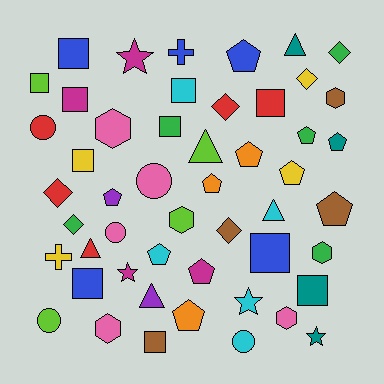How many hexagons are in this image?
There are 6 hexagons.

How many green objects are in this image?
There are 5 green objects.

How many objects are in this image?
There are 50 objects.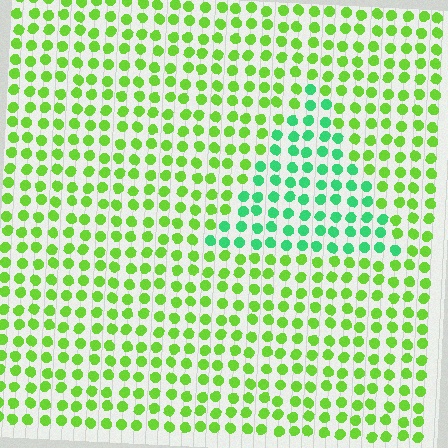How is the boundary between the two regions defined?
The boundary is defined purely by a slight shift in hue (about 44 degrees). Spacing, size, and orientation are identical on both sides.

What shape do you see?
I see a triangle.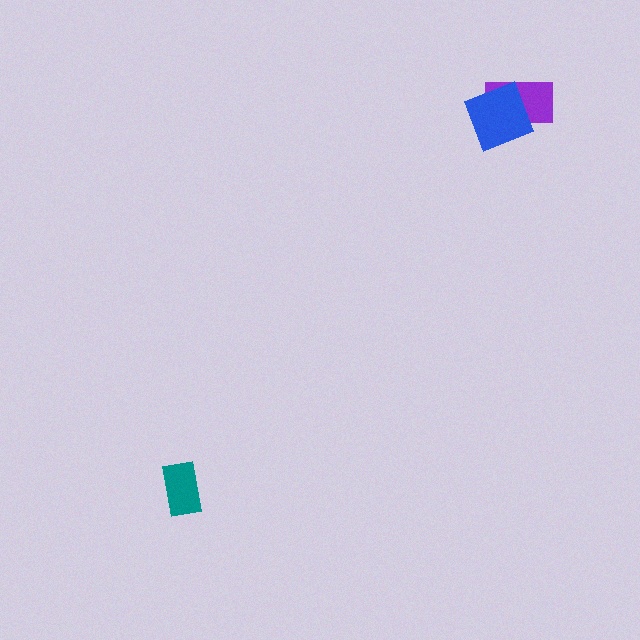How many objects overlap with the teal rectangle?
0 objects overlap with the teal rectangle.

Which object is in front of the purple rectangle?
The blue diamond is in front of the purple rectangle.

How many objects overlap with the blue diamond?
1 object overlaps with the blue diamond.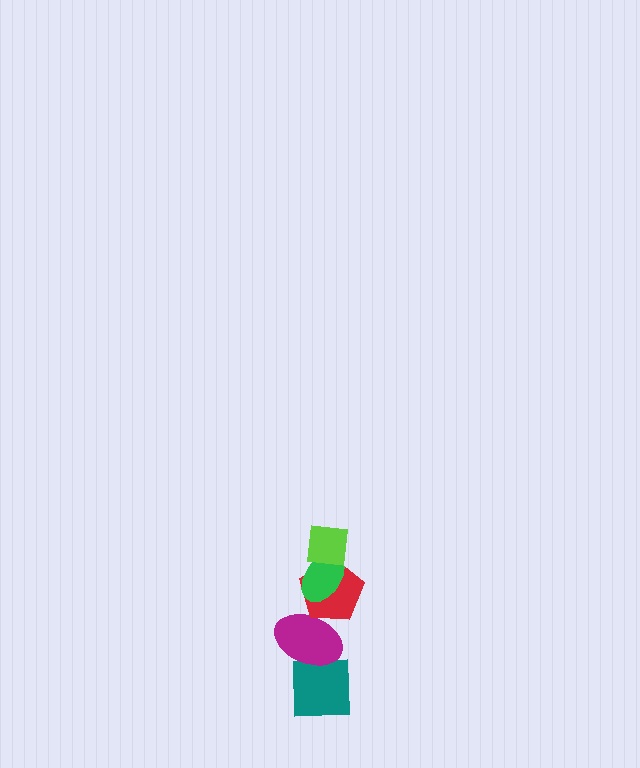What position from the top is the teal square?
The teal square is 5th from the top.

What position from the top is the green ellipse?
The green ellipse is 2nd from the top.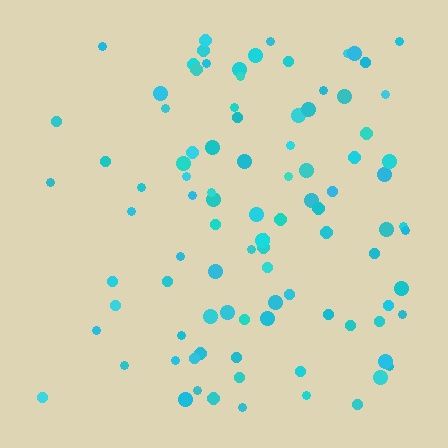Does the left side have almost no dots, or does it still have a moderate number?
Still a moderate number, just noticeably fewer than the right.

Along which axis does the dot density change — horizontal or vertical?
Horizontal.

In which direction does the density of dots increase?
From left to right, with the right side densest.